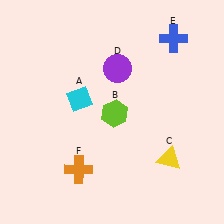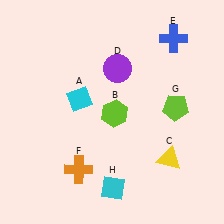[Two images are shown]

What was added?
A lime pentagon (G), a cyan diamond (H) were added in Image 2.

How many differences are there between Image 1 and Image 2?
There are 2 differences between the two images.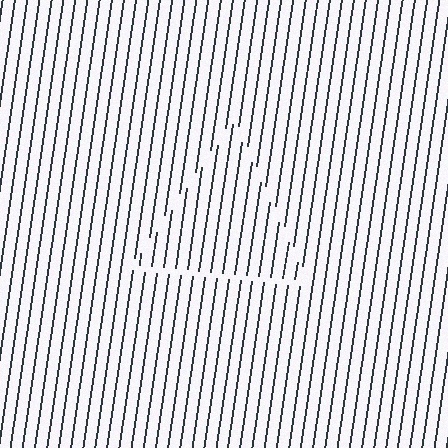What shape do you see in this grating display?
An illusory triangle. The interior of the shape contains the same grating, shifted by half a period — the contour is defined by the phase discontinuity where line-ends from the inner and outer gratings abut.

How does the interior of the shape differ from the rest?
The interior of the shape contains the same grating, shifted by half a period — the contour is defined by the phase discontinuity where line-ends from the inner and outer gratings abut.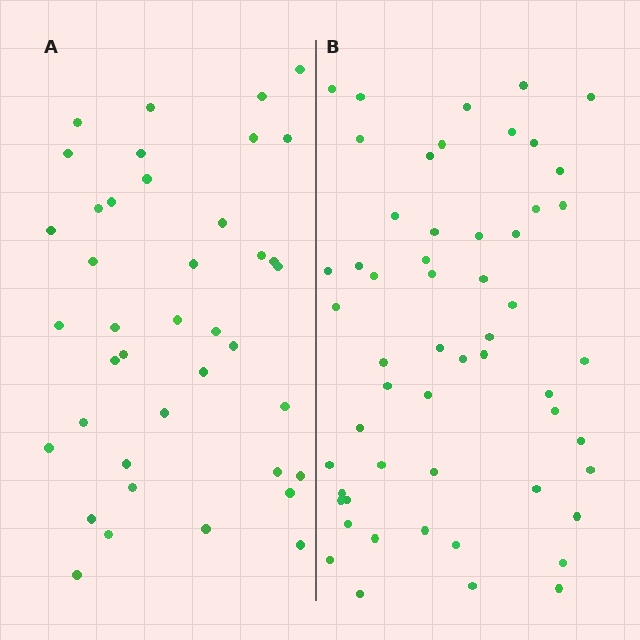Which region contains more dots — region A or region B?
Region B (the right region) has more dots.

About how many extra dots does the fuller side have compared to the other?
Region B has approximately 15 more dots than region A.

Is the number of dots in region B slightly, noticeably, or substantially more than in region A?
Region B has noticeably more, but not dramatically so. The ratio is roughly 1.4 to 1.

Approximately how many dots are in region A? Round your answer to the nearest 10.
About 40 dots.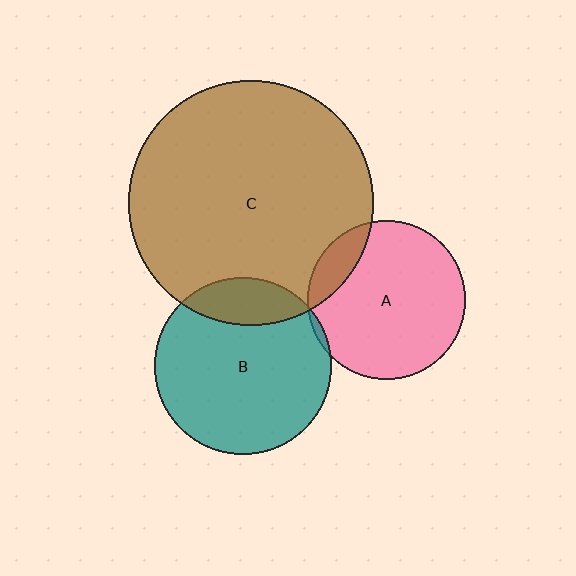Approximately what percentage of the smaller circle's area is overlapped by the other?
Approximately 15%.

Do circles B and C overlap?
Yes.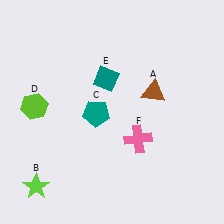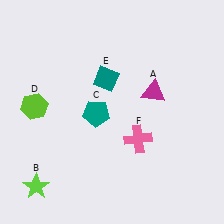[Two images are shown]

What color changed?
The triangle (A) changed from brown in Image 1 to magenta in Image 2.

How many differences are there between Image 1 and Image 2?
There is 1 difference between the two images.